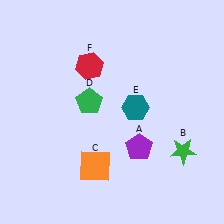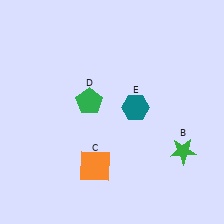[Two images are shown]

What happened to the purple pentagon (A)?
The purple pentagon (A) was removed in Image 2. It was in the bottom-right area of Image 1.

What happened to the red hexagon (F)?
The red hexagon (F) was removed in Image 2. It was in the top-left area of Image 1.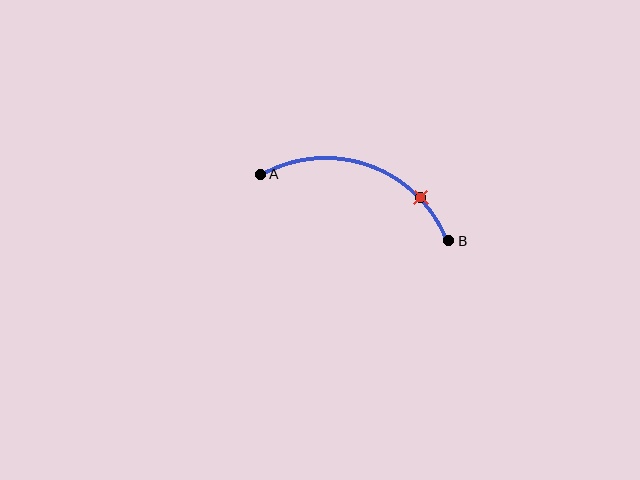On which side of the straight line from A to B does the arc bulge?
The arc bulges above the straight line connecting A and B.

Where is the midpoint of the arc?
The arc midpoint is the point on the curve farthest from the straight line joining A and B. It sits above that line.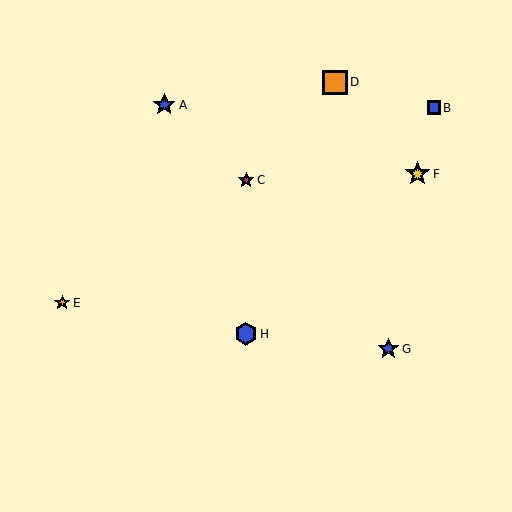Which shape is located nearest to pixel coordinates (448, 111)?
The blue square (labeled B) at (434, 108) is nearest to that location.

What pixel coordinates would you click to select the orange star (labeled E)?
Click at (62, 303) to select the orange star E.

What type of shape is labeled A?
Shape A is a blue star.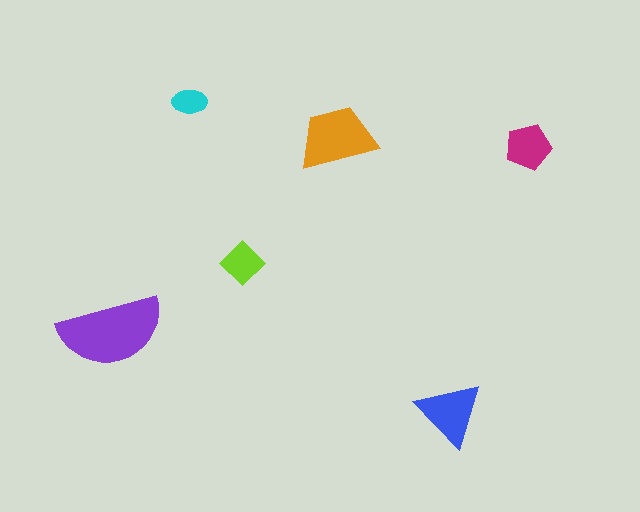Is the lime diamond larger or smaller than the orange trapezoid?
Smaller.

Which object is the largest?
The purple semicircle.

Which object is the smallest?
The cyan ellipse.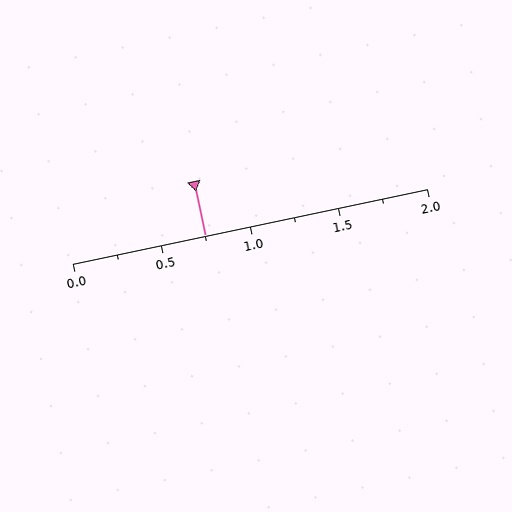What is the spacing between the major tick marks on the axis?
The major ticks are spaced 0.5 apart.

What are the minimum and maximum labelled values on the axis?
The axis runs from 0.0 to 2.0.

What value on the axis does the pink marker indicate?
The marker indicates approximately 0.75.